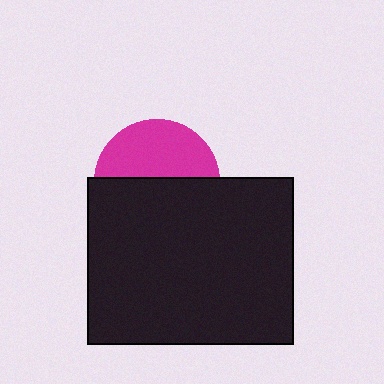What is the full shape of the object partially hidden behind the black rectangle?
The partially hidden object is a magenta circle.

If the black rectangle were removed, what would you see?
You would see the complete magenta circle.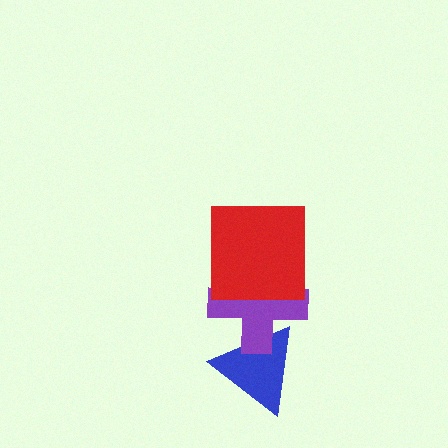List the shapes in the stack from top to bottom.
From top to bottom: the red square, the purple cross, the blue triangle.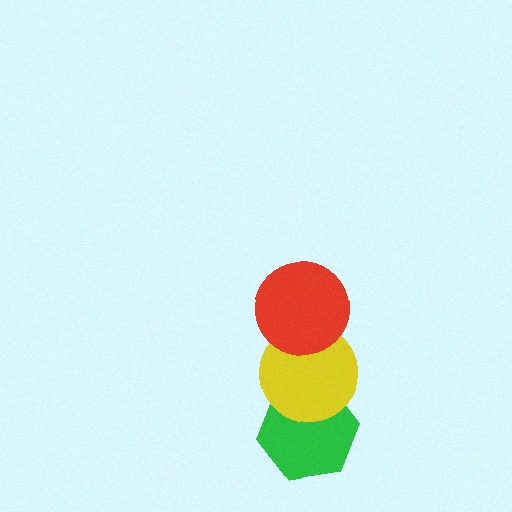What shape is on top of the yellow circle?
The red circle is on top of the yellow circle.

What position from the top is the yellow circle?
The yellow circle is 2nd from the top.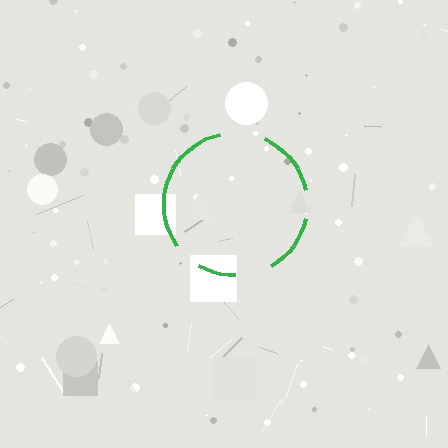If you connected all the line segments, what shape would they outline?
They would outline a circle.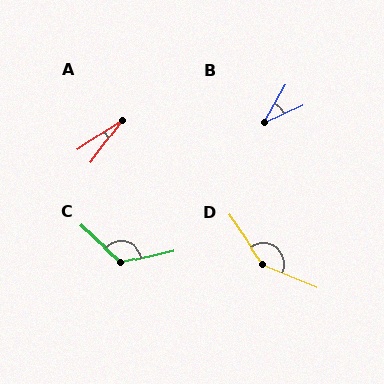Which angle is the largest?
D, at approximately 147 degrees.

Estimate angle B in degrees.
Approximately 36 degrees.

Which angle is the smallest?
A, at approximately 20 degrees.